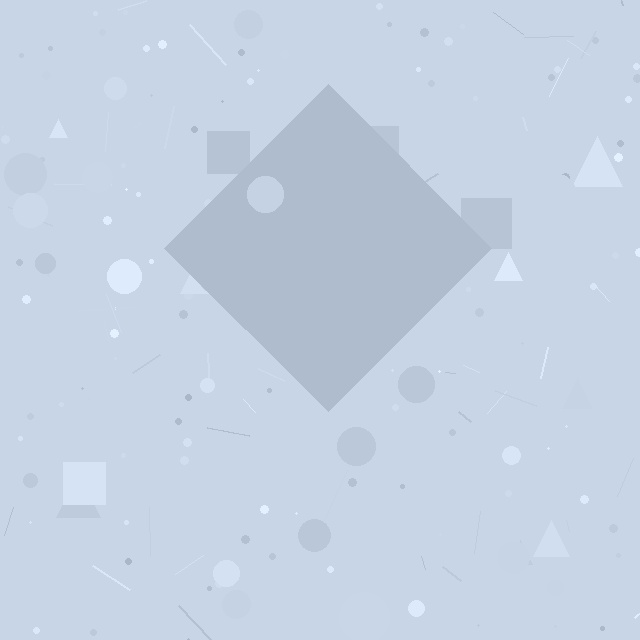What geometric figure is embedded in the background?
A diamond is embedded in the background.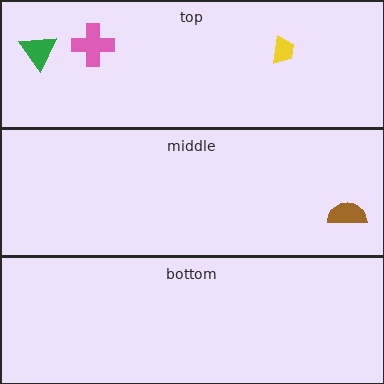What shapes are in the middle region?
The brown semicircle.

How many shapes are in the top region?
3.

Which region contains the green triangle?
The top region.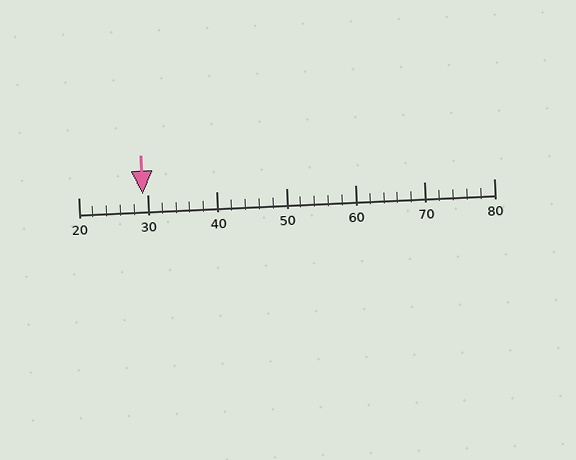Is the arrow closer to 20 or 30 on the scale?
The arrow is closer to 30.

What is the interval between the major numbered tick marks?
The major tick marks are spaced 10 units apart.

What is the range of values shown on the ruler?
The ruler shows values from 20 to 80.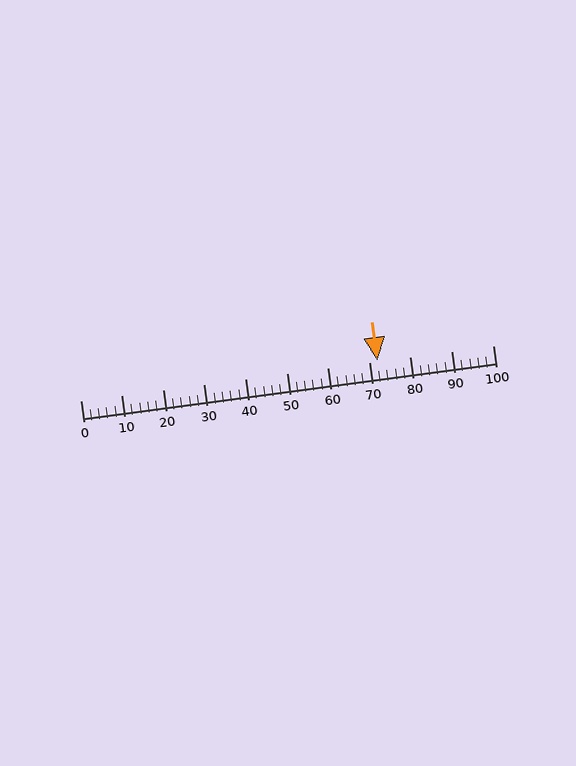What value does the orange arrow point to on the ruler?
The orange arrow points to approximately 72.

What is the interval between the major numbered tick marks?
The major tick marks are spaced 10 units apart.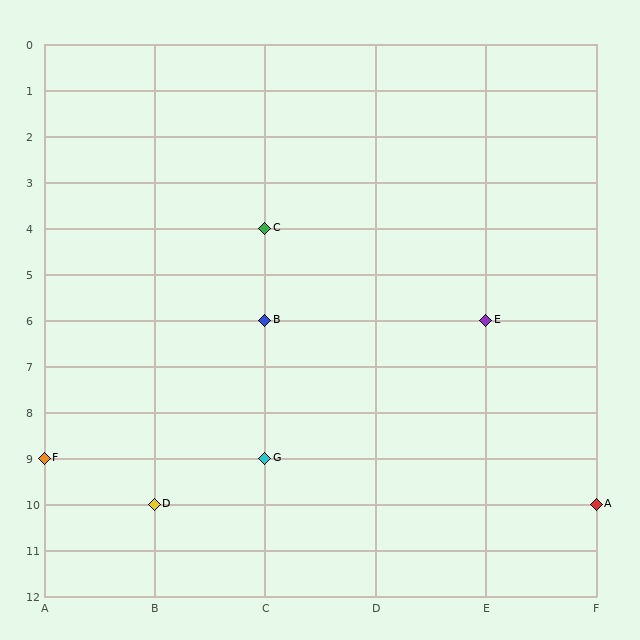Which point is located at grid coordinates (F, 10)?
Point A is at (F, 10).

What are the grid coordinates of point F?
Point F is at grid coordinates (A, 9).